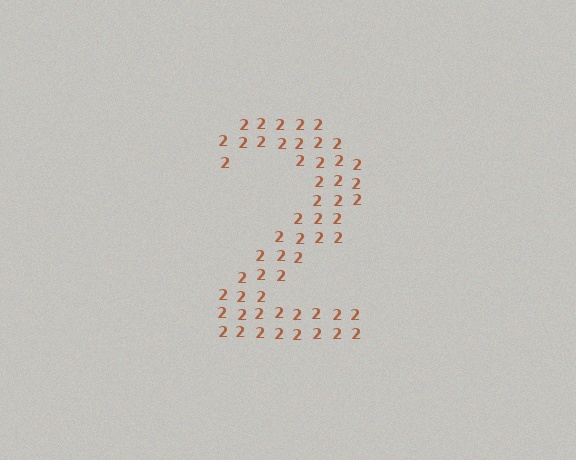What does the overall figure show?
The overall figure shows the digit 2.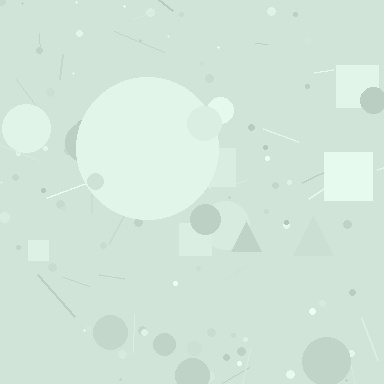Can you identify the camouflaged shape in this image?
The camouflaged shape is a circle.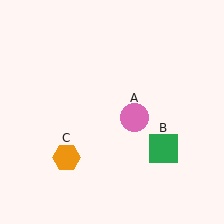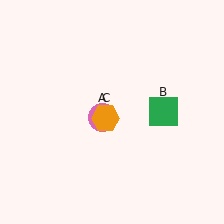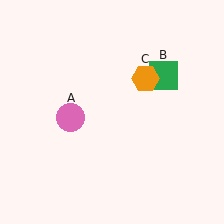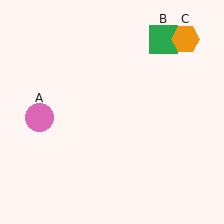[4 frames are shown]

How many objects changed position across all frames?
3 objects changed position: pink circle (object A), green square (object B), orange hexagon (object C).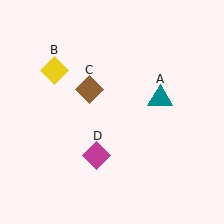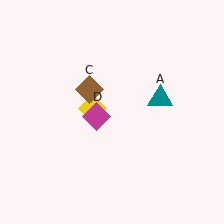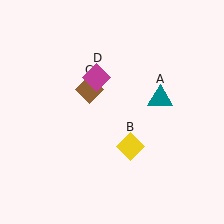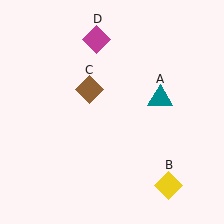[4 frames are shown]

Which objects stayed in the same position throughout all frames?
Teal triangle (object A) and brown diamond (object C) remained stationary.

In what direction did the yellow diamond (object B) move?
The yellow diamond (object B) moved down and to the right.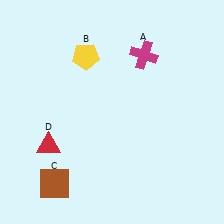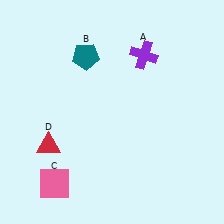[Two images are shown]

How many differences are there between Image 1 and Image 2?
There are 3 differences between the two images.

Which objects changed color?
A changed from magenta to purple. B changed from yellow to teal. C changed from brown to pink.